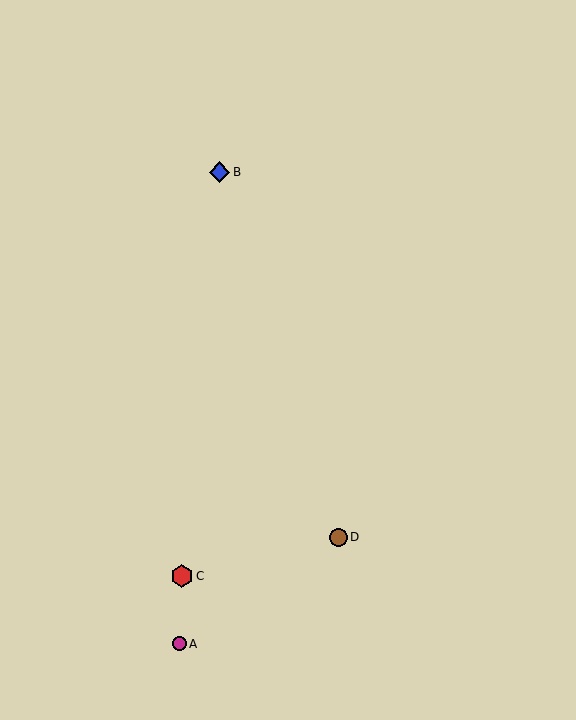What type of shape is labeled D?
Shape D is a brown circle.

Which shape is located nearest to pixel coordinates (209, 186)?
The blue diamond (labeled B) at (220, 172) is nearest to that location.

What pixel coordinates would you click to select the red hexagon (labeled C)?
Click at (182, 576) to select the red hexagon C.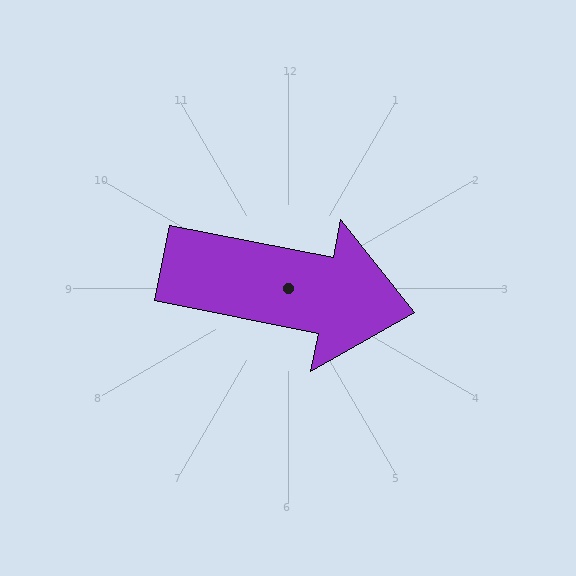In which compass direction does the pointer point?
East.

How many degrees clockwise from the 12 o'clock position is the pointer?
Approximately 101 degrees.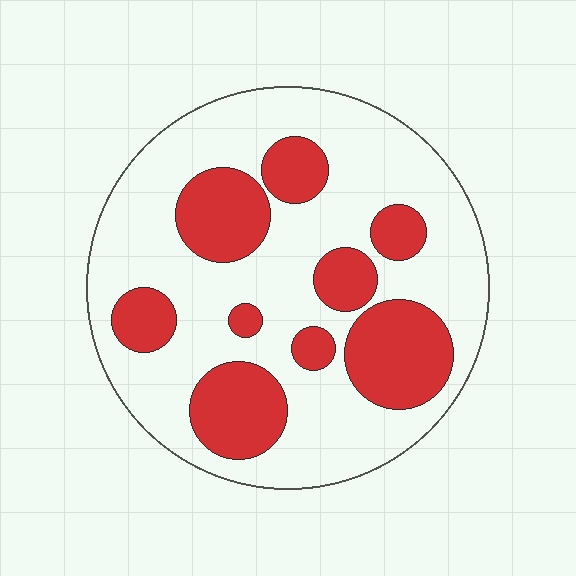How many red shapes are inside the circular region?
9.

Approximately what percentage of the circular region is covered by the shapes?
Approximately 30%.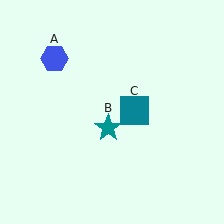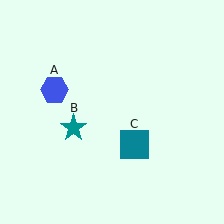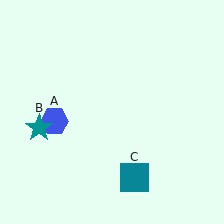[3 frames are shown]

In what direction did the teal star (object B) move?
The teal star (object B) moved left.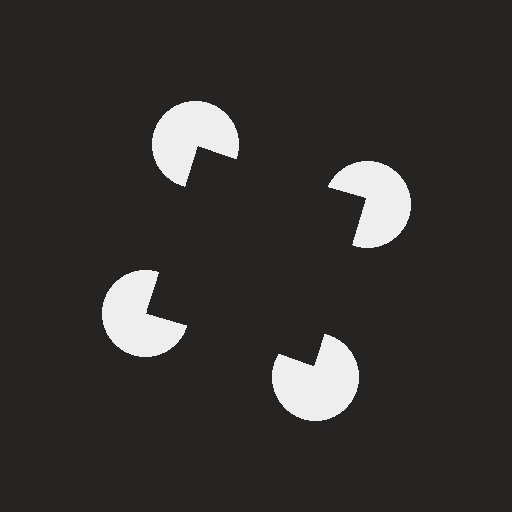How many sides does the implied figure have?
4 sides.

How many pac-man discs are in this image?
There are 4 — one at each vertex of the illusory square.